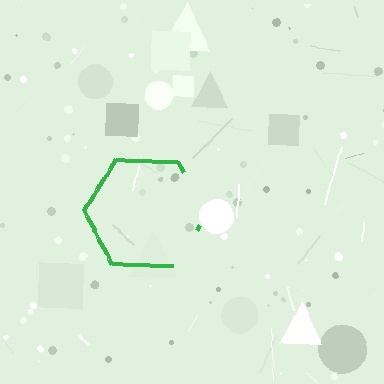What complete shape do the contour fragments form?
The contour fragments form a hexagon.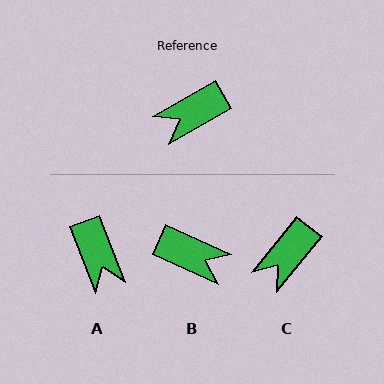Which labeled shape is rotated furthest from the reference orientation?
B, about 126 degrees away.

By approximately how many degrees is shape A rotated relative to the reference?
Approximately 81 degrees counter-clockwise.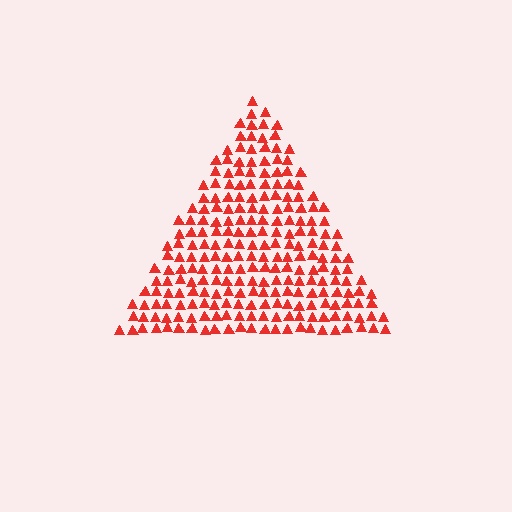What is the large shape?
The large shape is a triangle.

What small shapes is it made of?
It is made of small triangles.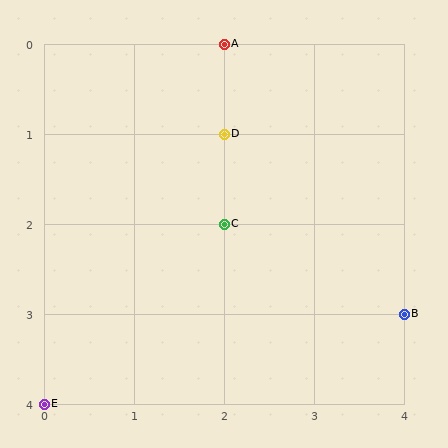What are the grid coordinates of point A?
Point A is at grid coordinates (2, 0).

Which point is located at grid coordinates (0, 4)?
Point E is at (0, 4).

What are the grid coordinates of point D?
Point D is at grid coordinates (2, 1).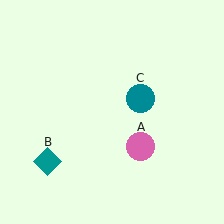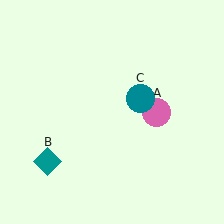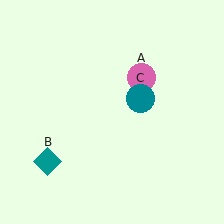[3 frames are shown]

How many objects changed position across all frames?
1 object changed position: pink circle (object A).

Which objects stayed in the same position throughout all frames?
Teal diamond (object B) and teal circle (object C) remained stationary.